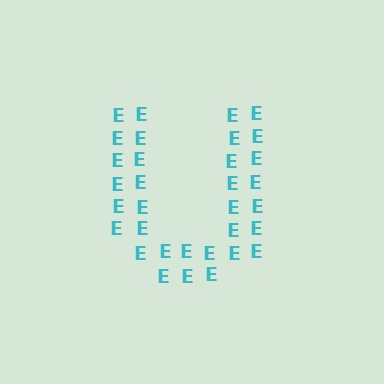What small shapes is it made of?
It is made of small letter E's.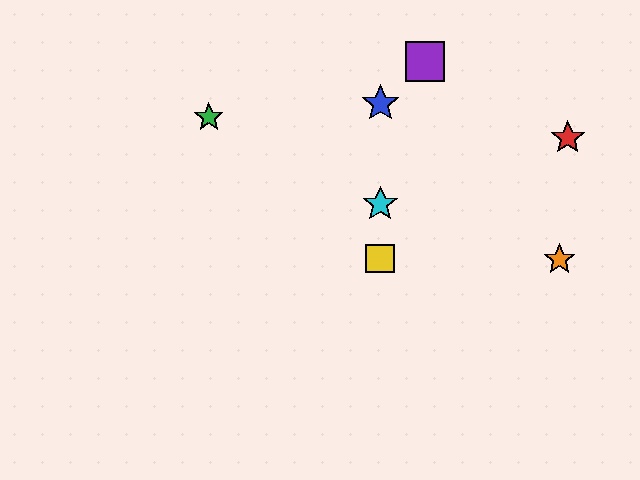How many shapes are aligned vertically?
3 shapes (the blue star, the yellow square, the cyan star) are aligned vertically.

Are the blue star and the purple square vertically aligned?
No, the blue star is at x≈380 and the purple square is at x≈425.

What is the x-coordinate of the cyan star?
The cyan star is at x≈380.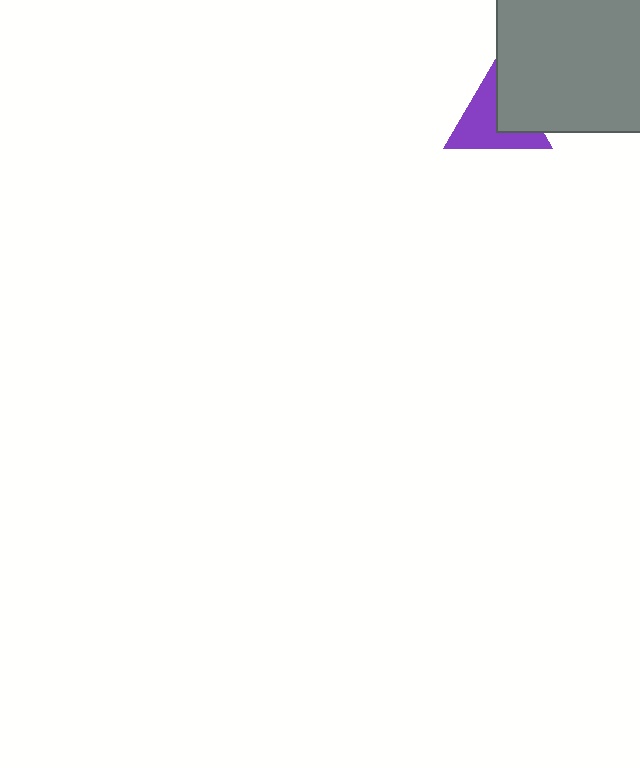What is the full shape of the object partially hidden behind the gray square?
The partially hidden object is a purple triangle.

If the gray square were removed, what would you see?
You would see the complete purple triangle.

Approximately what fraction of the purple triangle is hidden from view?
Roughly 39% of the purple triangle is hidden behind the gray square.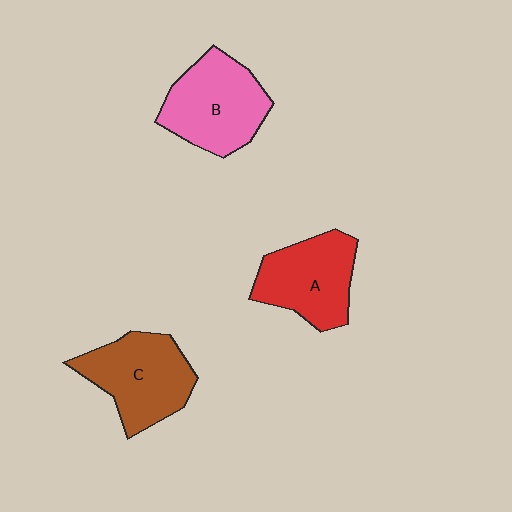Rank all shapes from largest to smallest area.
From largest to smallest: B (pink), C (brown), A (red).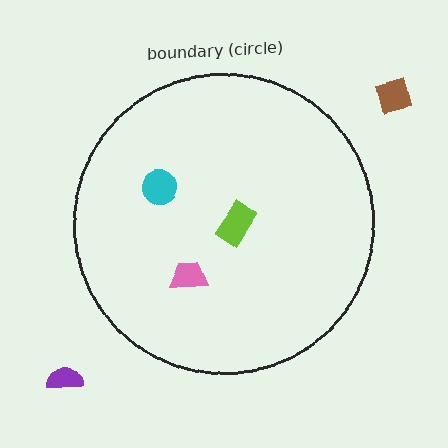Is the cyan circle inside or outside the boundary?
Inside.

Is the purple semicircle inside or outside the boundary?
Outside.